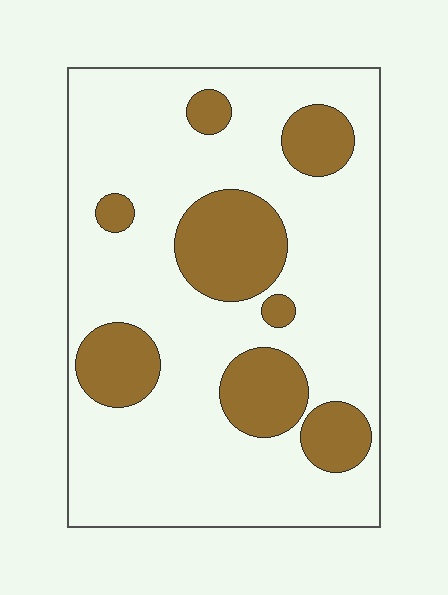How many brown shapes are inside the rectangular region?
8.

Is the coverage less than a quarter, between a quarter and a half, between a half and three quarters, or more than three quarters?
Less than a quarter.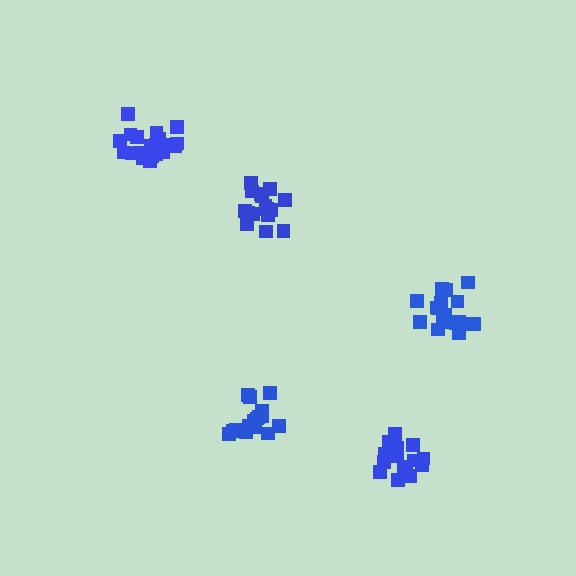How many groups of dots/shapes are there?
There are 5 groups.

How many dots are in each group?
Group 1: 16 dots, Group 2: 16 dots, Group 3: 17 dots, Group 4: 20 dots, Group 5: 19 dots (88 total).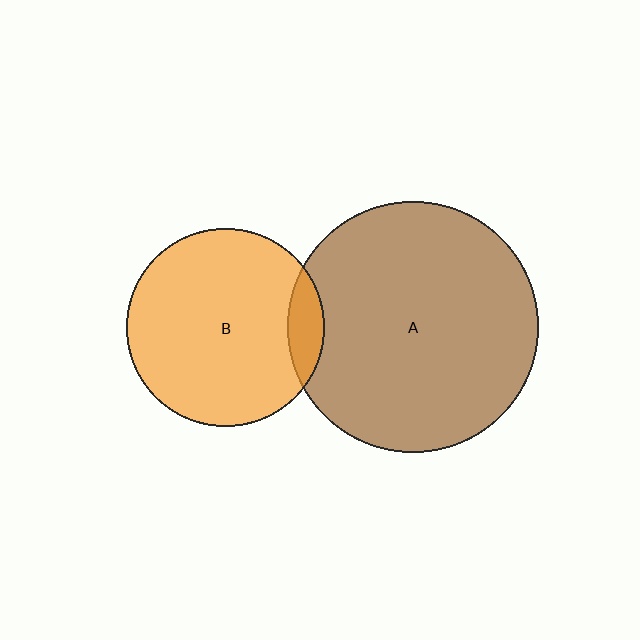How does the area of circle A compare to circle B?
Approximately 1.6 times.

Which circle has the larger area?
Circle A (brown).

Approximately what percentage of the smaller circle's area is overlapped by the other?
Approximately 10%.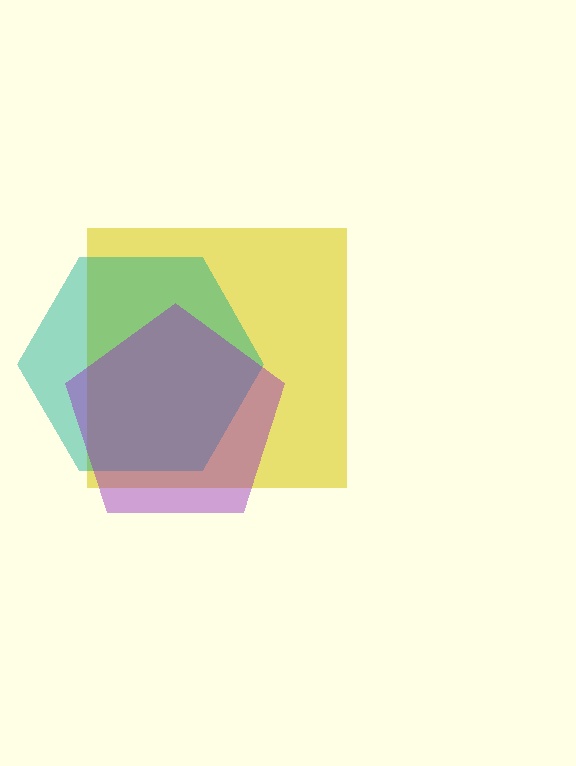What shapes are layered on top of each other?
The layered shapes are: a yellow square, a teal hexagon, a purple pentagon.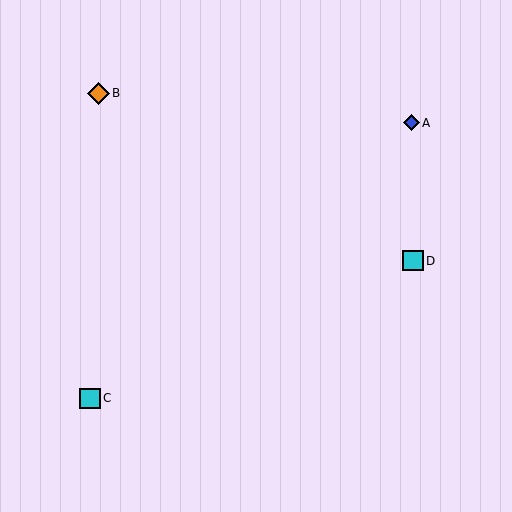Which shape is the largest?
The orange diamond (labeled B) is the largest.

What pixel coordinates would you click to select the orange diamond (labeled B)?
Click at (98, 93) to select the orange diamond B.